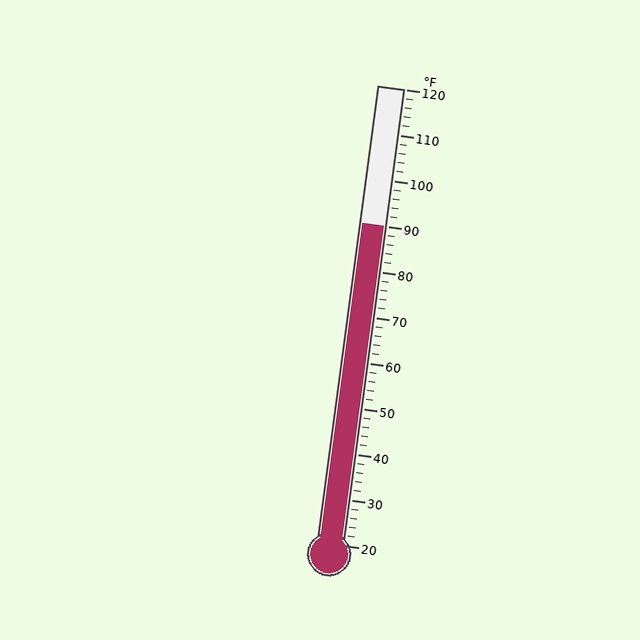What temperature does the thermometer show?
The thermometer shows approximately 90°F.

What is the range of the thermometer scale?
The thermometer scale ranges from 20°F to 120°F.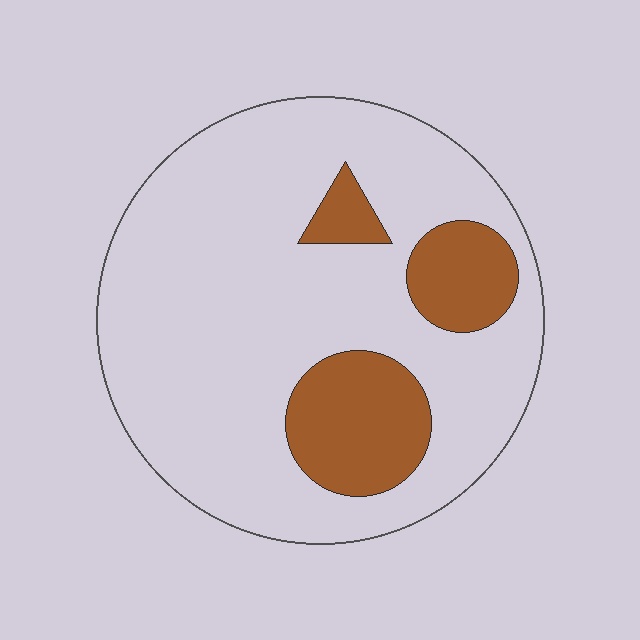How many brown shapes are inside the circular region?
3.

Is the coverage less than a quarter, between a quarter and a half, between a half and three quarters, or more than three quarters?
Less than a quarter.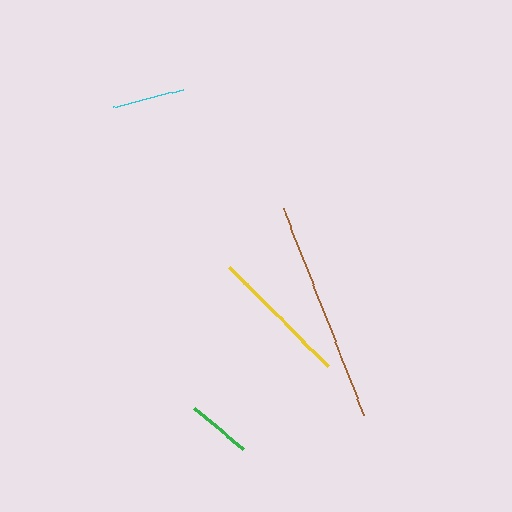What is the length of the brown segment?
The brown segment is approximately 222 pixels long.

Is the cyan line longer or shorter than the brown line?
The brown line is longer than the cyan line.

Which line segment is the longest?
The brown line is the longest at approximately 222 pixels.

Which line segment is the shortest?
The green line is the shortest at approximately 62 pixels.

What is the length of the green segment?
The green segment is approximately 62 pixels long.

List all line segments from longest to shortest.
From longest to shortest: brown, yellow, cyan, green.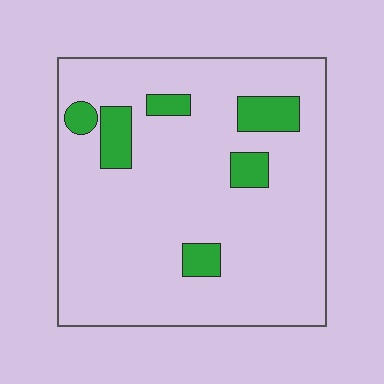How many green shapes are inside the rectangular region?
6.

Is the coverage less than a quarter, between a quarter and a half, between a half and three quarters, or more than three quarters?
Less than a quarter.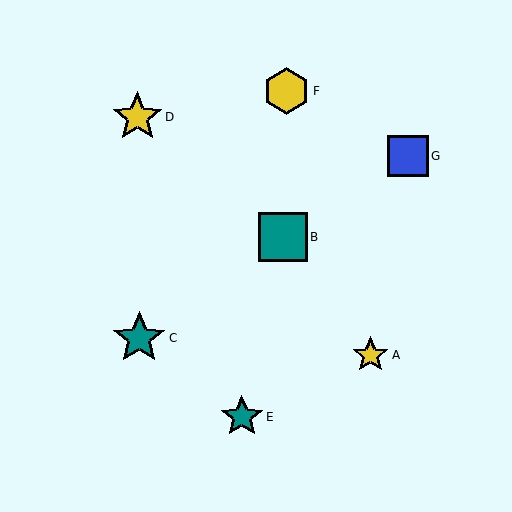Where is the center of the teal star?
The center of the teal star is at (242, 417).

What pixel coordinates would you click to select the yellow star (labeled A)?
Click at (371, 355) to select the yellow star A.